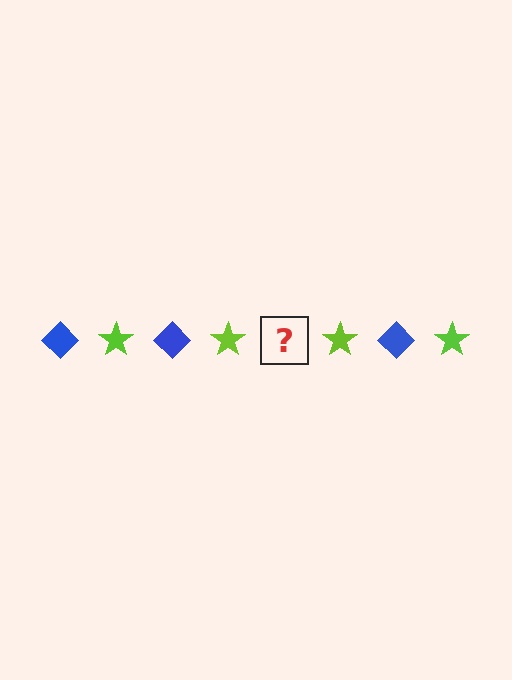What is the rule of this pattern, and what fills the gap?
The rule is that the pattern alternates between blue diamond and lime star. The gap should be filled with a blue diamond.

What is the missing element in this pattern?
The missing element is a blue diamond.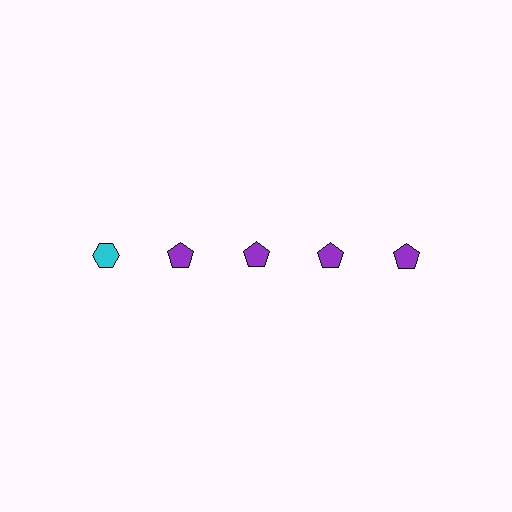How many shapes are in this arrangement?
There are 5 shapes arranged in a grid pattern.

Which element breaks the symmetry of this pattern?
The cyan hexagon in the top row, leftmost column breaks the symmetry. All other shapes are purple pentagons.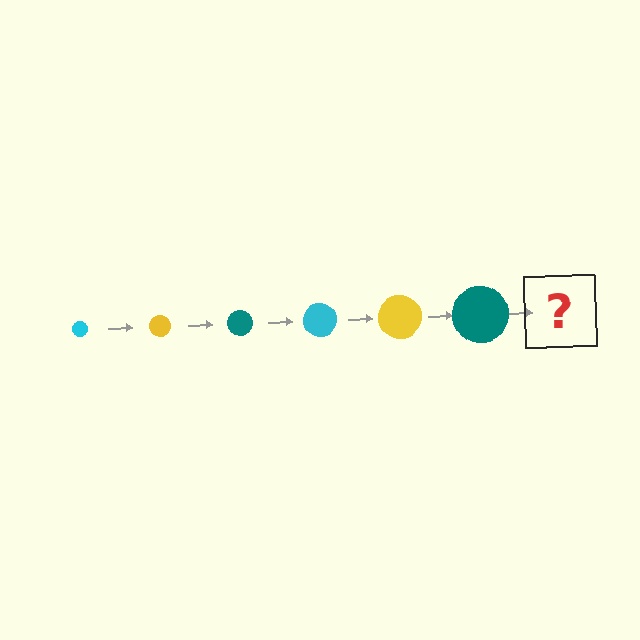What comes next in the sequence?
The next element should be a cyan circle, larger than the previous one.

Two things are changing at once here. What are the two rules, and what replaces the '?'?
The two rules are that the circle grows larger each step and the color cycles through cyan, yellow, and teal. The '?' should be a cyan circle, larger than the previous one.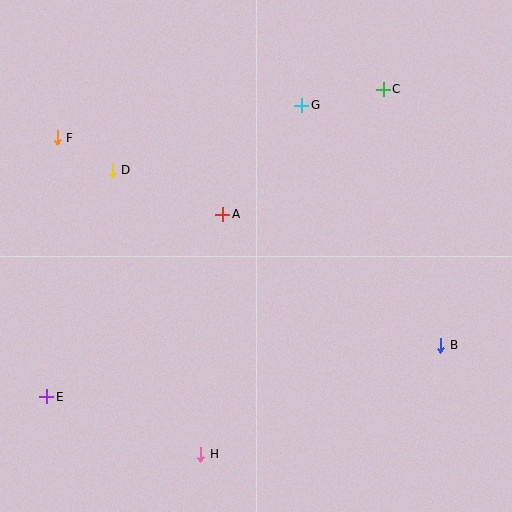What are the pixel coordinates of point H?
Point H is at (201, 454).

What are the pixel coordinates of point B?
Point B is at (441, 345).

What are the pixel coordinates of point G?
Point G is at (302, 105).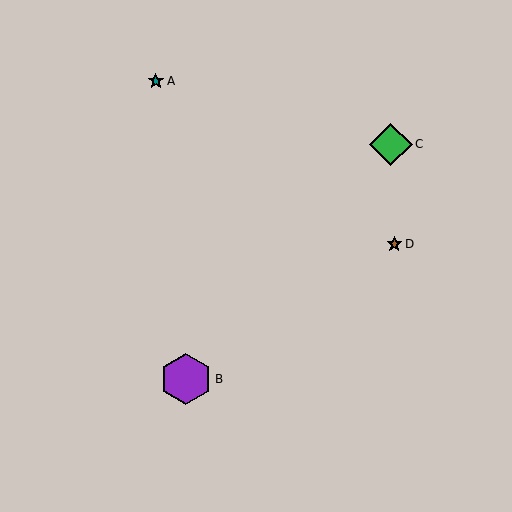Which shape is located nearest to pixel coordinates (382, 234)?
The brown star (labeled D) at (394, 244) is nearest to that location.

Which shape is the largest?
The purple hexagon (labeled B) is the largest.